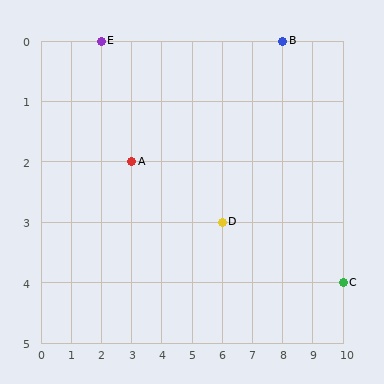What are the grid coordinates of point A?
Point A is at grid coordinates (3, 2).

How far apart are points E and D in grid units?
Points E and D are 4 columns and 3 rows apart (about 5.0 grid units diagonally).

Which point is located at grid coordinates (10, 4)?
Point C is at (10, 4).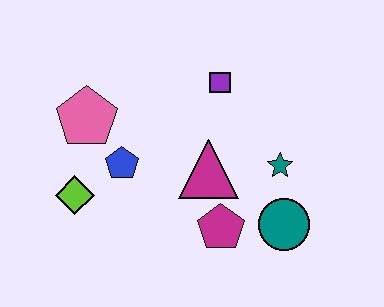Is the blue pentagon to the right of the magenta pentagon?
No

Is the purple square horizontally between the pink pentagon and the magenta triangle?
No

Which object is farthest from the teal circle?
The pink pentagon is farthest from the teal circle.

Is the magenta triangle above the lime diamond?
Yes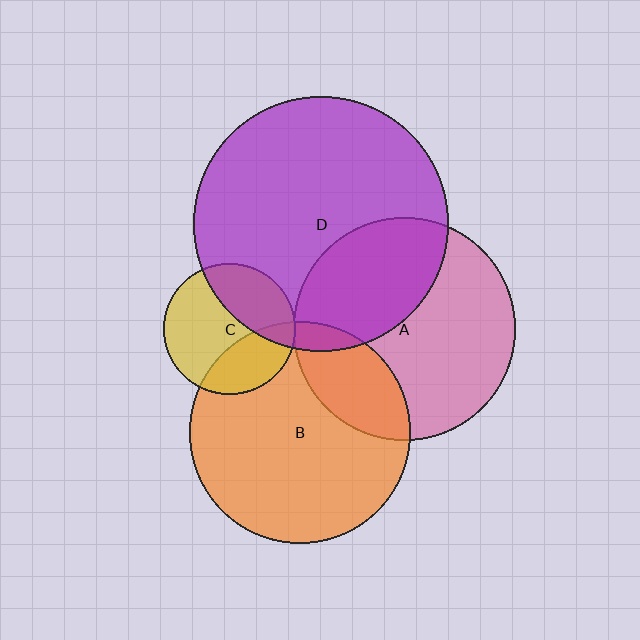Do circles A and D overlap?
Yes.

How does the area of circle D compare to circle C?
Approximately 3.8 times.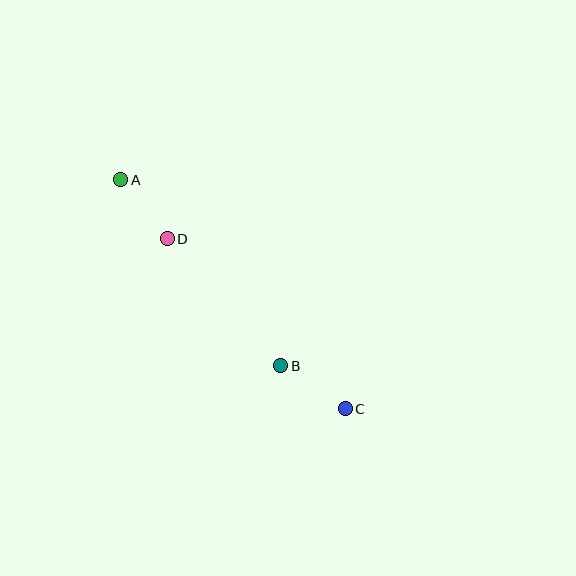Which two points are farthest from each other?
Points A and C are farthest from each other.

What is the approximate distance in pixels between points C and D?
The distance between C and D is approximately 246 pixels.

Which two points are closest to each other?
Points A and D are closest to each other.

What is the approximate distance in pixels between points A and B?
The distance between A and B is approximately 245 pixels.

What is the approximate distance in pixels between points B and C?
The distance between B and C is approximately 77 pixels.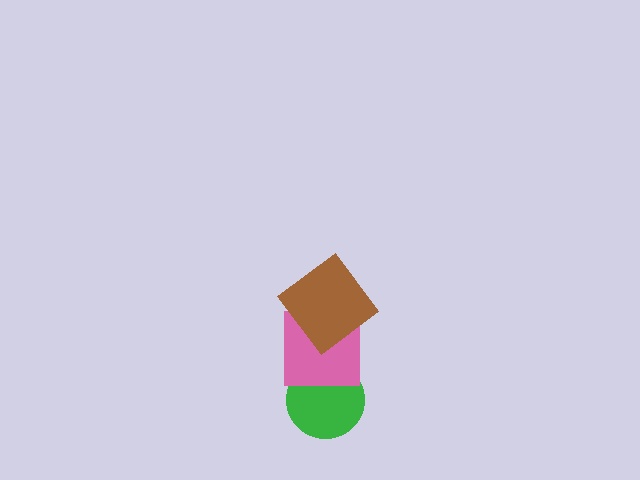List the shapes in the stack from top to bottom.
From top to bottom: the brown diamond, the pink square, the green circle.